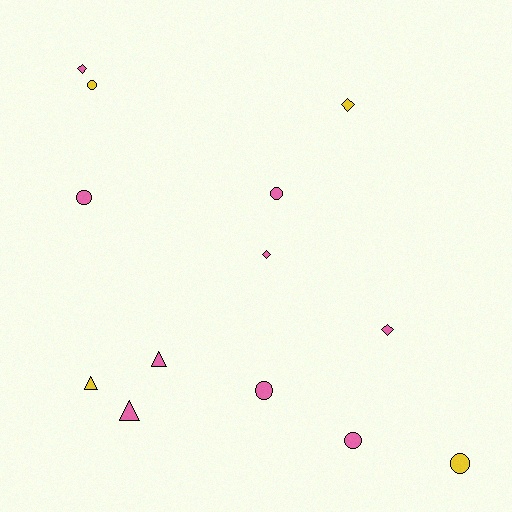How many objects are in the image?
There are 13 objects.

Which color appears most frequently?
Pink, with 9 objects.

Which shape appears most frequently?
Circle, with 6 objects.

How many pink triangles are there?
There are 2 pink triangles.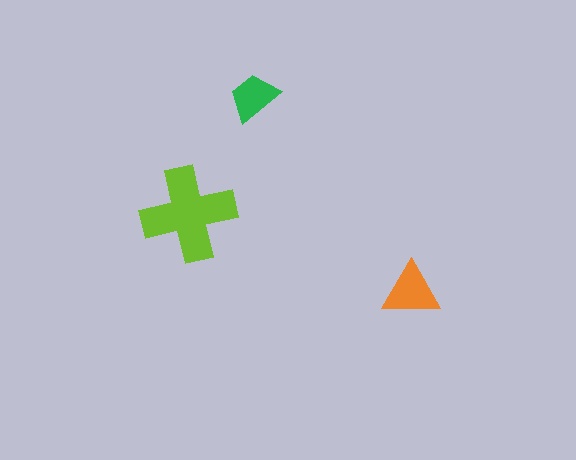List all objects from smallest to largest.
The green trapezoid, the orange triangle, the lime cross.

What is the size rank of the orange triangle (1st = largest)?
2nd.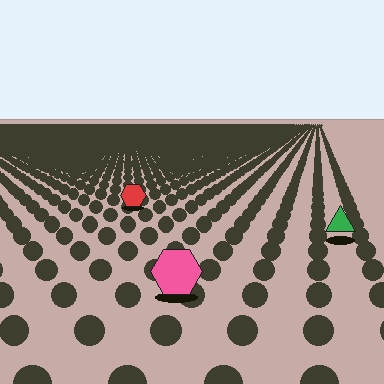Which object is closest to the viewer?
The pink hexagon is closest. The texture marks near it are larger and more spread out.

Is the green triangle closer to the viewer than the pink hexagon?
No. The pink hexagon is closer — you can tell from the texture gradient: the ground texture is coarser near it.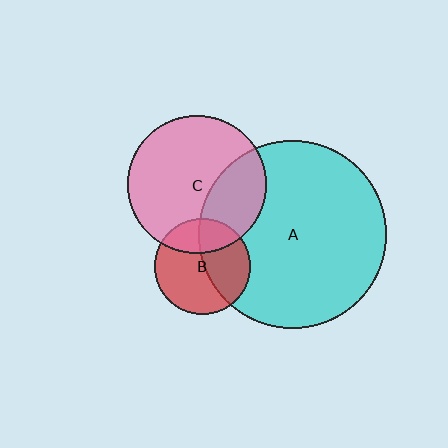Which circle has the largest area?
Circle A (cyan).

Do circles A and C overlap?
Yes.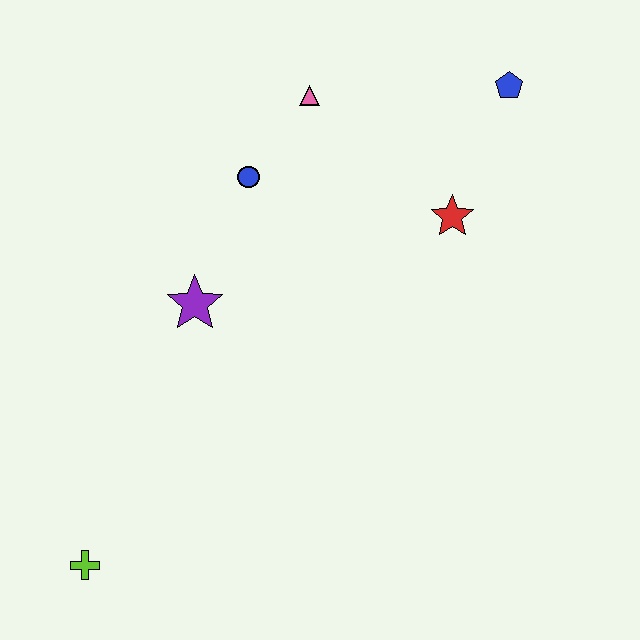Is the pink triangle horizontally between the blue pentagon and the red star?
No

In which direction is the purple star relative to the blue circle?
The purple star is below the blue circle.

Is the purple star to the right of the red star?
No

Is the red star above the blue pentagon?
No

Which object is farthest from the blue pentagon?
The lime cross is farthest from the blue pentagon.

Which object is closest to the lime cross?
The purple star is closest to the lime cross.